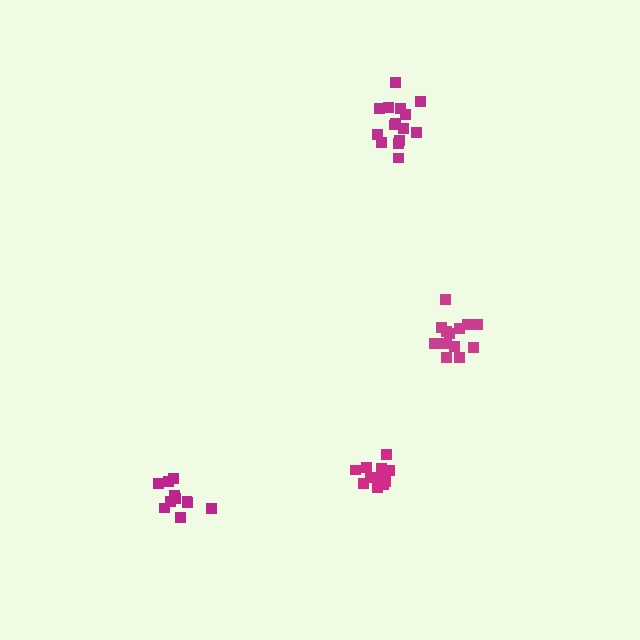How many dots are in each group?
Group 1: 11 dots, Group 2: 14 dots, Group 3: 15 dots, Group 4: 12 dots (52 total).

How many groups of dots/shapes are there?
There are 4 groups.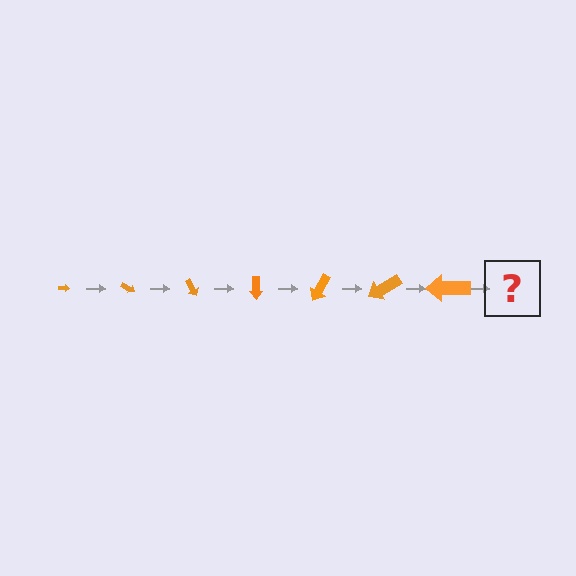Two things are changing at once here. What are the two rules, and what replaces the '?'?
The two rules are that the arrow grows larger each step and it rotates 30 degrees each step. The '?' should be an arrow, larger than the previous one and rotated 210 degrees from the start.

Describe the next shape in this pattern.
It should be an arrow, larger than the previous one and rotated 210 degrees from the start.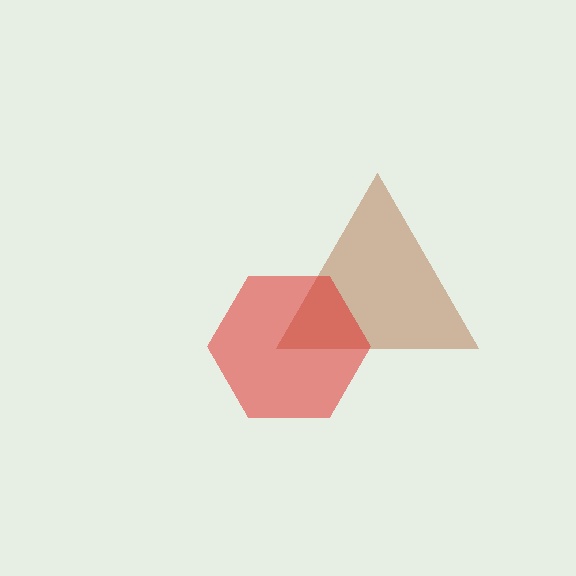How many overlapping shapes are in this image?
There are 2 overlapping shapes in the image.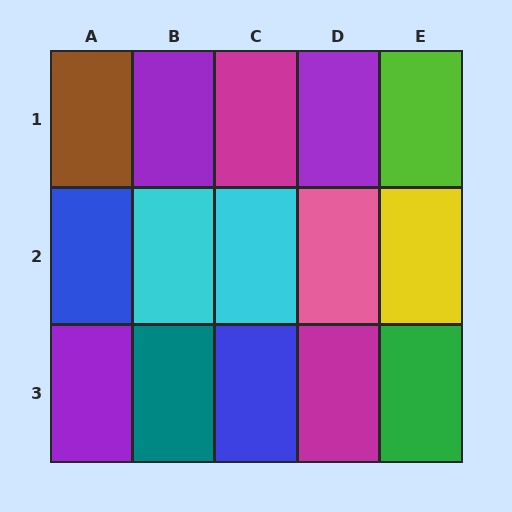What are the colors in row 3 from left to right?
Purple, teal, blue, magenta, green.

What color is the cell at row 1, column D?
Purple.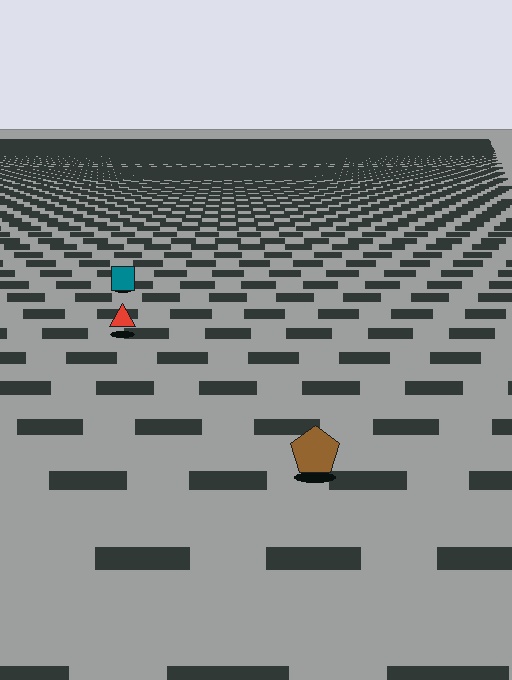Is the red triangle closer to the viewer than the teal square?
Yes. The red triangle is closer — you can tell from the texture gradient: the ground texture is coarser near it.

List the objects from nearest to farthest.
From nearest to farthest: the brown pentagon, the red triangle, the teal square.